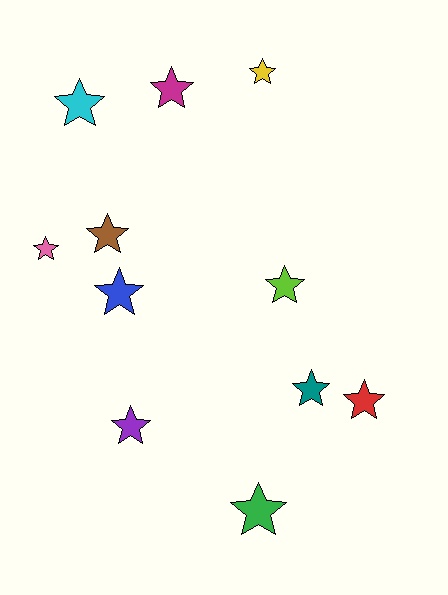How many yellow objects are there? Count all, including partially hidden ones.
There is 1 yellow object.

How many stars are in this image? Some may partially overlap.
There are 11 stars.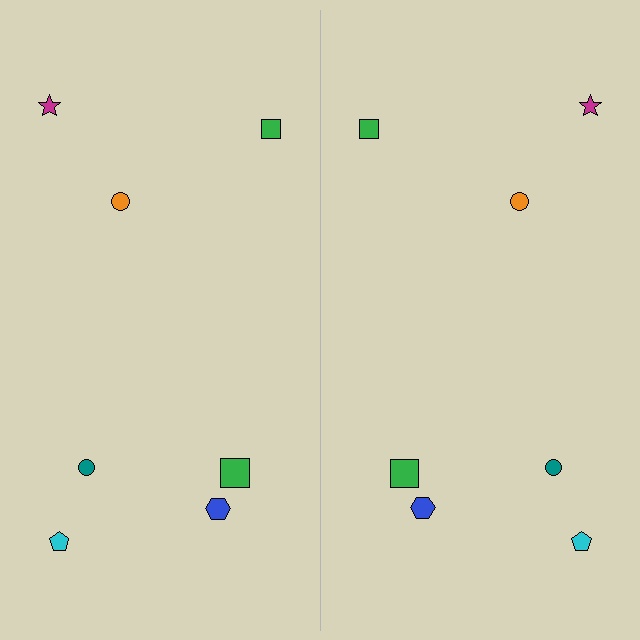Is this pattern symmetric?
Yes, this pattern has bilateral (reflection) symmetry.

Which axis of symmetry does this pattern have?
The pattern has a vertical axis of symmetry running through the center of the image.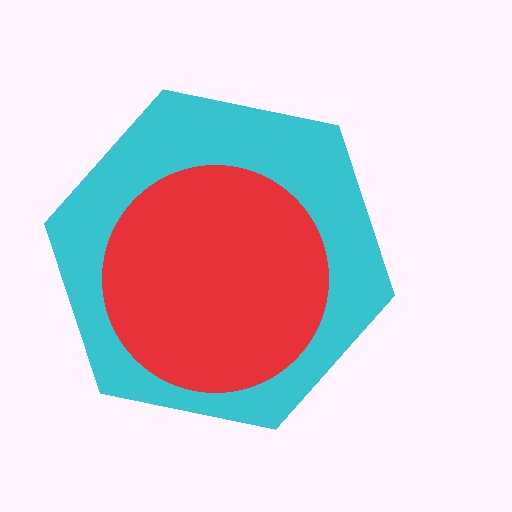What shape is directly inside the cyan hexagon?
The red circle.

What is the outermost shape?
The cyan hexagon.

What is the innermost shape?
The red circle.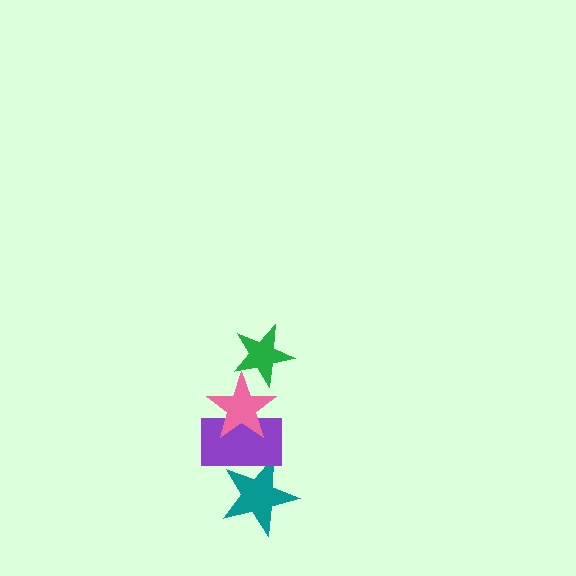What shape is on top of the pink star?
The green star is on top of the pink star.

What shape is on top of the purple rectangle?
The pink star is on top of the purple rectangle.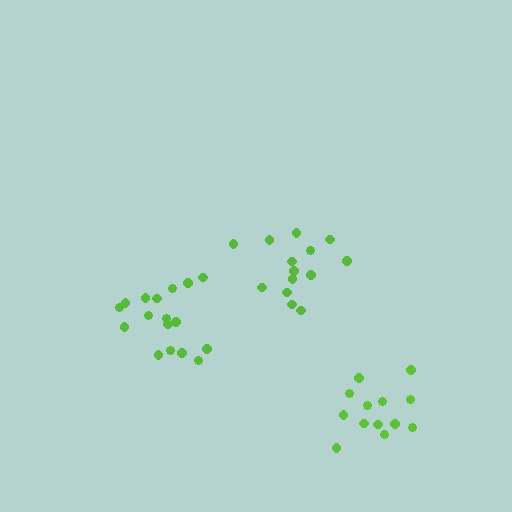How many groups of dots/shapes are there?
There are 3 groups.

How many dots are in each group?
Group 1: 17 dots, Group 2: 14 dots, Group 3: 13 dots (44 total).